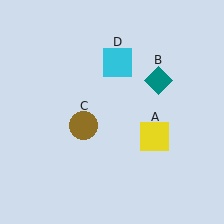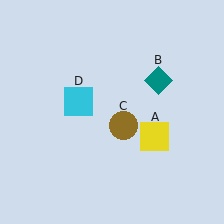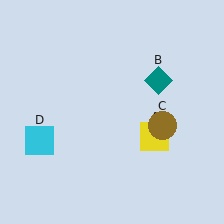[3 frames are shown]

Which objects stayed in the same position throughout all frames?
Yellow square (object A) and teal diamond (object B) remained stationary.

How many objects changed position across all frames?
2 objects changed position: brown circle (object C), cyan square (object D).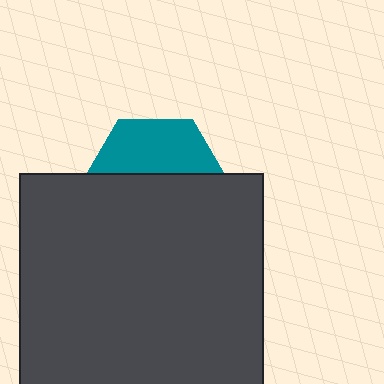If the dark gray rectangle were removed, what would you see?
You would see the complete teal hexagon.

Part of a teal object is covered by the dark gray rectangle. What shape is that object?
It is a hexagon.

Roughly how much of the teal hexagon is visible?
A small part of it is visible (roughly 39%).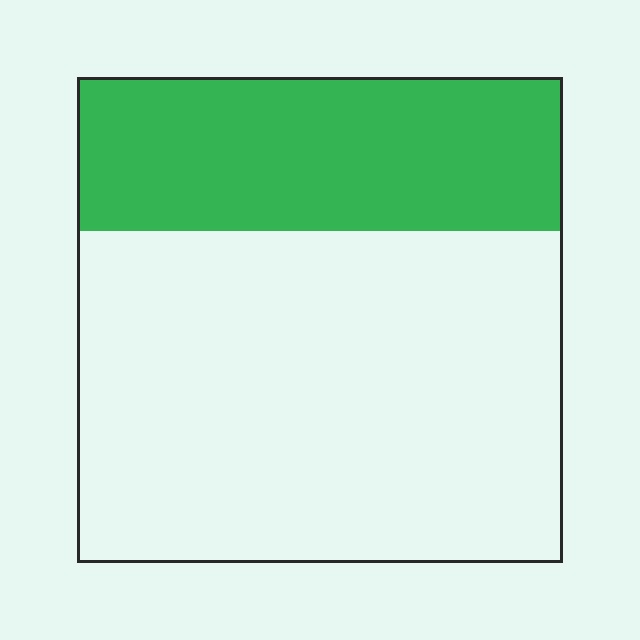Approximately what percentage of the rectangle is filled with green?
Approximately 30%.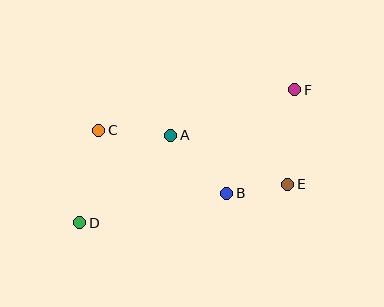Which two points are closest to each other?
Points B and E are closest to each other.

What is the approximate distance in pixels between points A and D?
The distance between A and D is approximately 126 pixels.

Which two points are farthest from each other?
Points D and F are farthest from each other.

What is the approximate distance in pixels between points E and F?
The distance between E and F is approximately 95 pixels.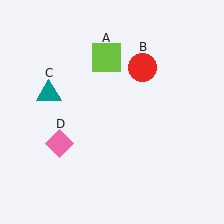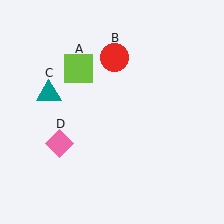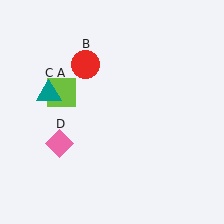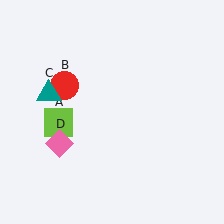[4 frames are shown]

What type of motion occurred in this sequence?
The lime square (object A), red circle (object B) rotated counterclockwise around the center of the scene.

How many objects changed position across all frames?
2 objects changed position: lime square (object A), red circle (object B).